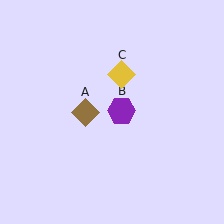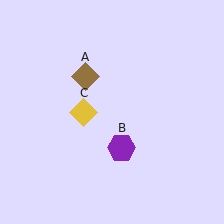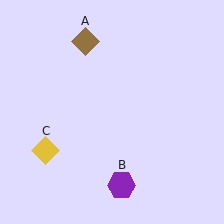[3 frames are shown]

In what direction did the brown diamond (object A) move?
The brown diamond (object A) moved up.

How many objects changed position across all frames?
3 objects changed position: brown diamond (object A), purple hexagon (object B), yellow diamond (object C).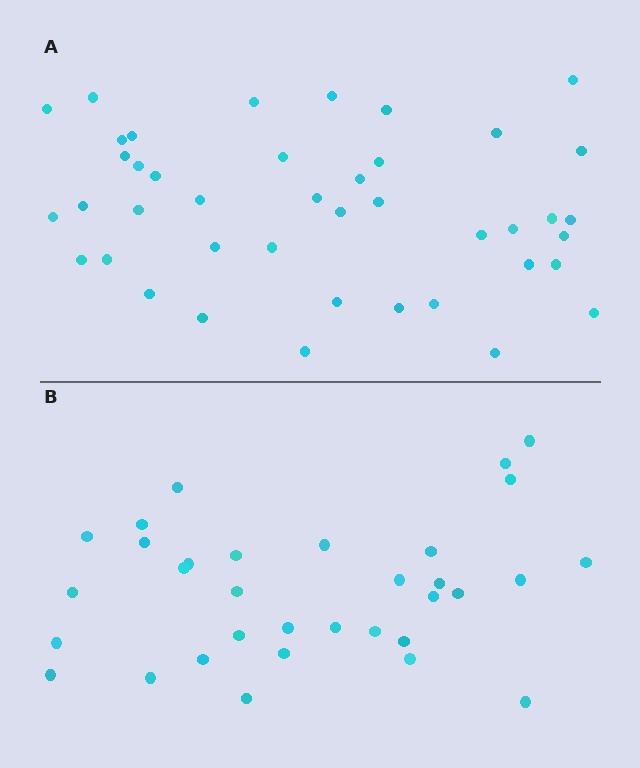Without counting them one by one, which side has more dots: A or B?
Region A (the top region) has more dots.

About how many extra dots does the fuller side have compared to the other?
Region A has roughly 8 or so more dots than region B.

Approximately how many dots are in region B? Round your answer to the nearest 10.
About 30 dots. (The exact count is 33, which rounds to 30.)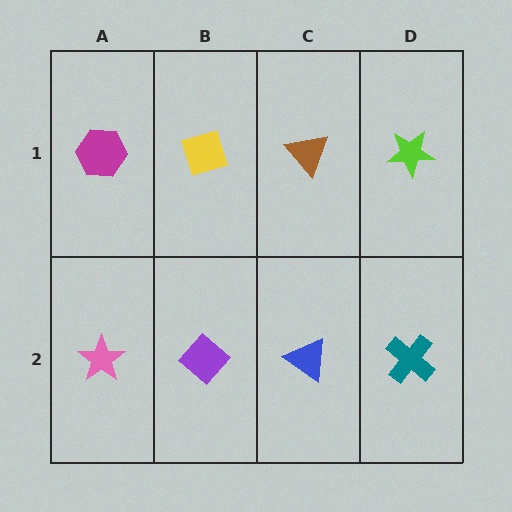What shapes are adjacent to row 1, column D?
A teal cross (row 2, column D), a brown triangle (row 1, column C).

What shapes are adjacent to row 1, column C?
A blue triangle (row 2, column C), a yellow diamond (row 1, column B), a lime star (row 1, column D).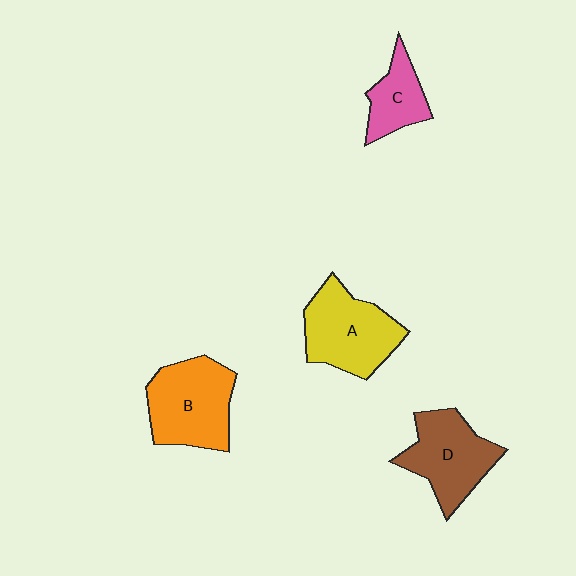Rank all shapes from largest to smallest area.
From largest to smallest: B (orange), A (yellow), D (brown), C (pink).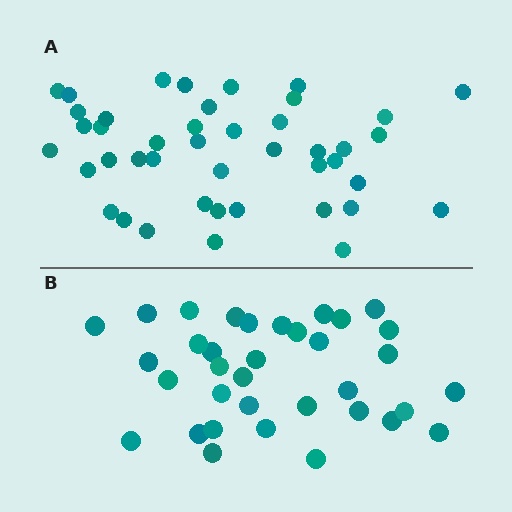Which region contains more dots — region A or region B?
Region A (the top region) has more dots.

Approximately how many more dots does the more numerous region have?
Region A has roughly 8 or so more dots than region B.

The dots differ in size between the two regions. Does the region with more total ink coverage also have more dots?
No. Region B has more total ink coverage because its dots are larger, but region A actually contains more individual dots. Total area can be misleading — the number of items is what matters here.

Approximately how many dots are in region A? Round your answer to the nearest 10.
About 40 dots. (The exact count is 43, which rounds to 40.)